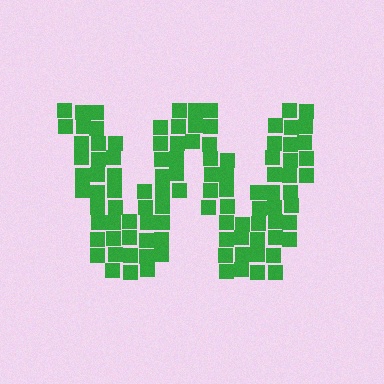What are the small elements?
The small elements are squares.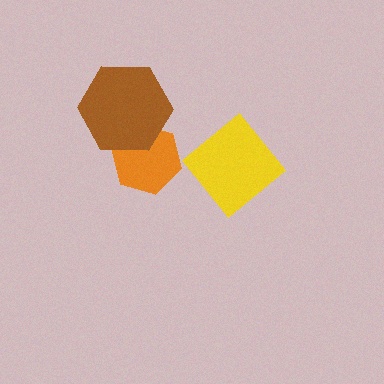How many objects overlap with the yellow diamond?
0 objects overlap with the yellow diamond.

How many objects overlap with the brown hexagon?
1 object overlaps with the brown hexagon.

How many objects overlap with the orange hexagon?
1 object overlaps with the orange hexagon.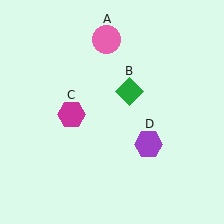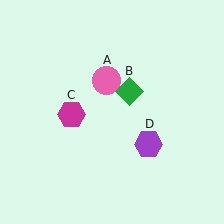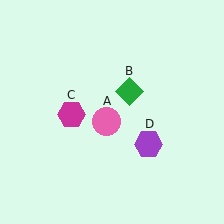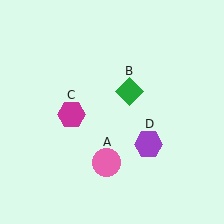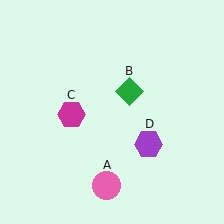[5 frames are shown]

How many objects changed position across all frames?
1 object changed position: pink circle (object A).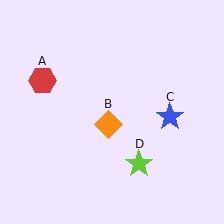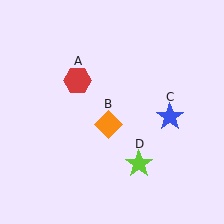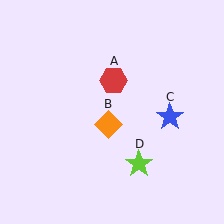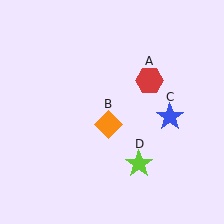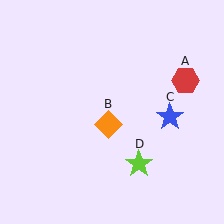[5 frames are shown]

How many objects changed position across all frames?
1 object changed position: red hexagon (object A).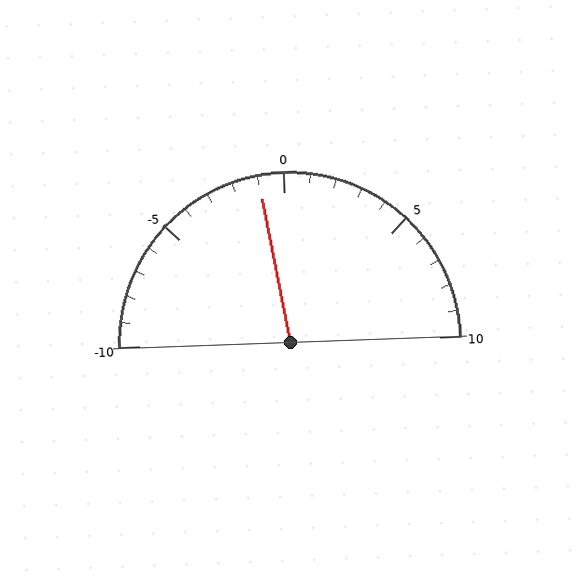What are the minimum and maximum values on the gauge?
The gauge ranges from -10 to 10.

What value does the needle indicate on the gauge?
The needle indicates approximately -1.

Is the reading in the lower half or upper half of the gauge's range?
The reading is in the lower half of the range (-10 to 10).